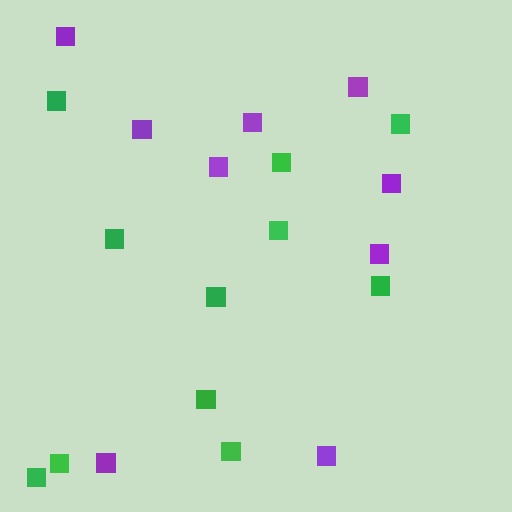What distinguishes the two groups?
There are 2 groups: one group of purple squares (9) and one group of green squares (11).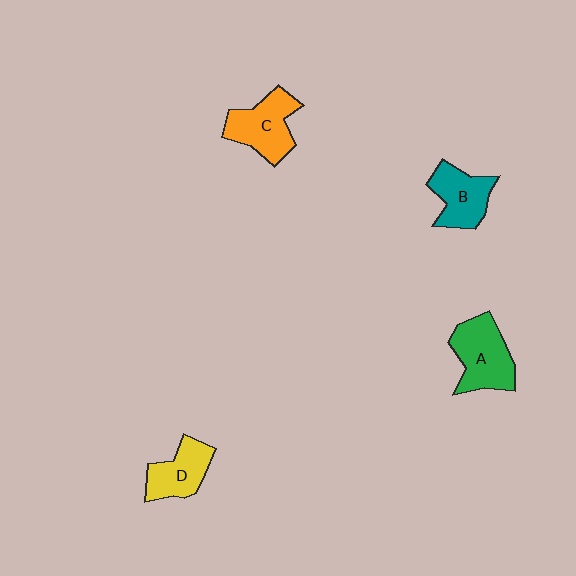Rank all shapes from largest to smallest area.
From largest to smallest: A (green), C (orange), B (teal), D (yellow).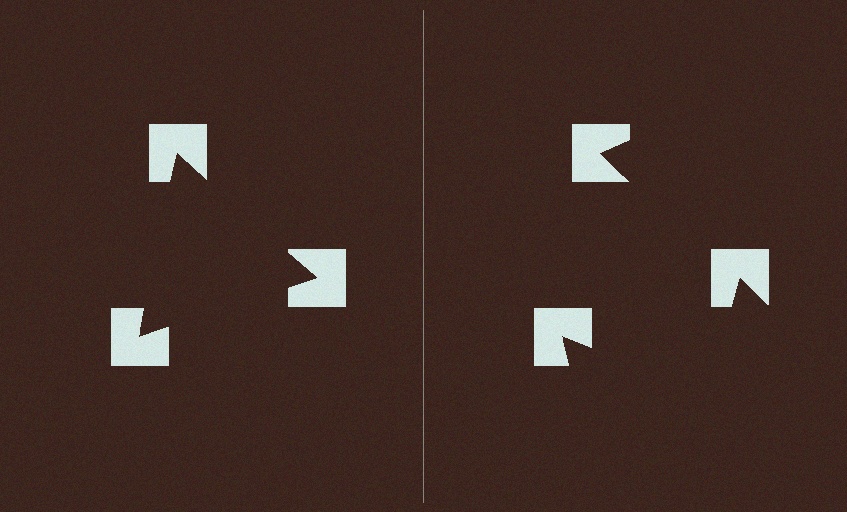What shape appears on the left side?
An illusory triangle.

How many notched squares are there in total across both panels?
6 — 3 on each side.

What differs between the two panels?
The notched squares are positioned identically on both sides; only the wedge orientations differ. On the left they align to a triangle; on the right they are misaligned.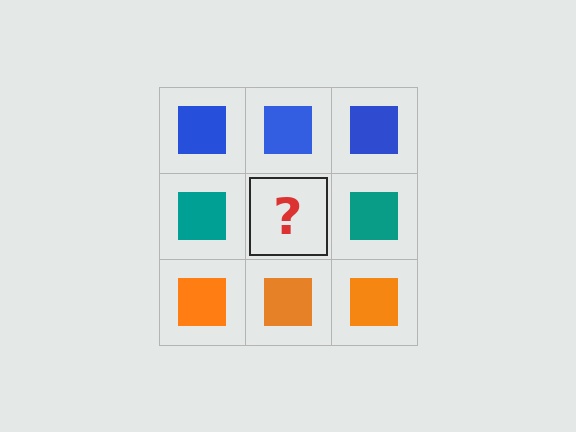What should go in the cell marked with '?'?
The missing cell should contain a teal square.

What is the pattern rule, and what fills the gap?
The rule is that each row has a consistent color. The gap should be filled with a teal square.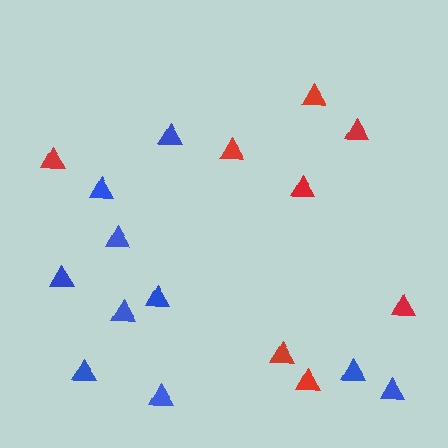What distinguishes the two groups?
There are 2 groups: one group of red triangles (8) and one group of blue triangles (10).